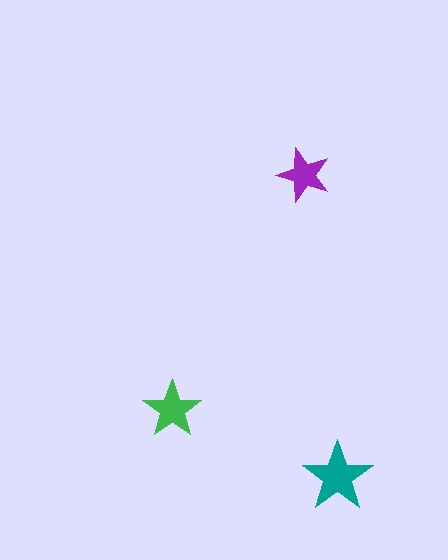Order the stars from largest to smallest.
the teal one, the green one, the purple one.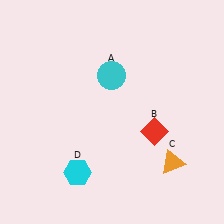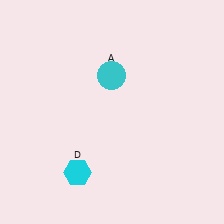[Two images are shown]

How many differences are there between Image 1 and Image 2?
There are 2 differences between the two images.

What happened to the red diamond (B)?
The red diamond (B) was removed in Image 2. It was in the bottom-right area of Image 1.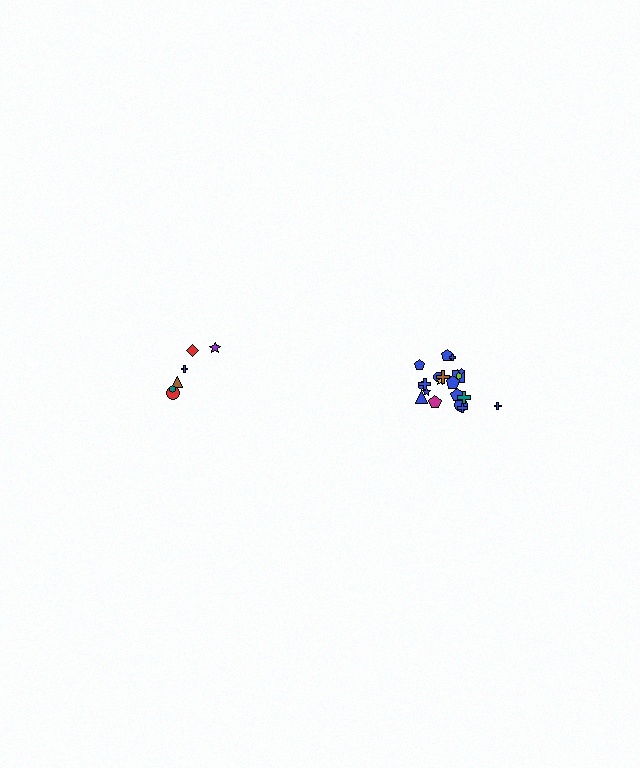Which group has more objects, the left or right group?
The right group.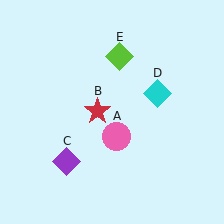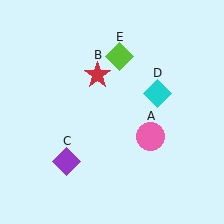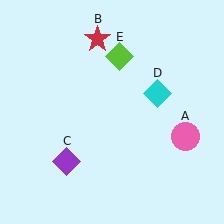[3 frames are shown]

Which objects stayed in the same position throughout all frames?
Purple diamond (object C) and cyan diamond (object D) and lime diamond (object E) remained stationary.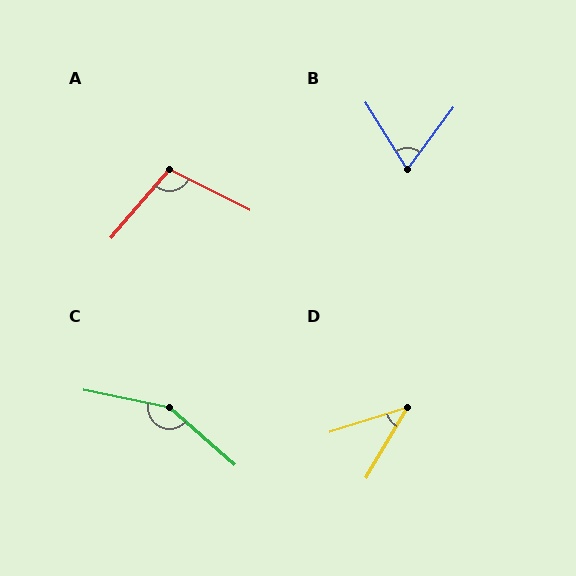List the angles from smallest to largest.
D (42°), B (69°), A (104°), C (151°).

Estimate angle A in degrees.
Approximately 104 degrees.